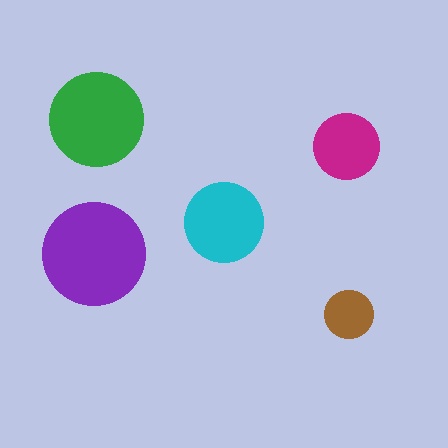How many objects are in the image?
There are 5 objects in the image.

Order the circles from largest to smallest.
the purple one, the green one, the cyan one, the magenta one, the brown one.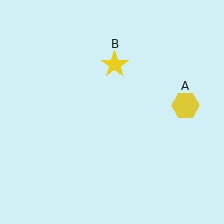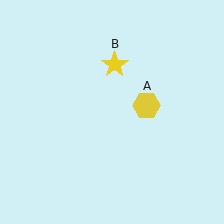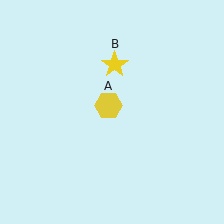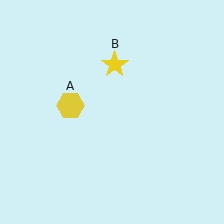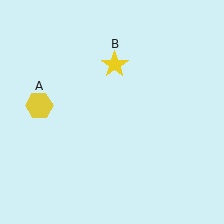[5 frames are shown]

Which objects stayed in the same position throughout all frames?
Yellow star (object B) remained stationary.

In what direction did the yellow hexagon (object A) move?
The yellow hexagon (object A) moved left.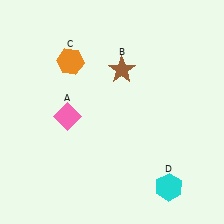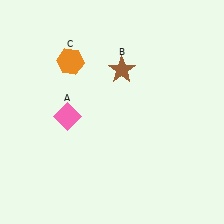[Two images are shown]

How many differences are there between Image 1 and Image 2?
There is 1 difference between the two images.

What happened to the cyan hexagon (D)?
The cyan hexagon (D) was removed in Image 2. It was in the bottom-right area of Image 1.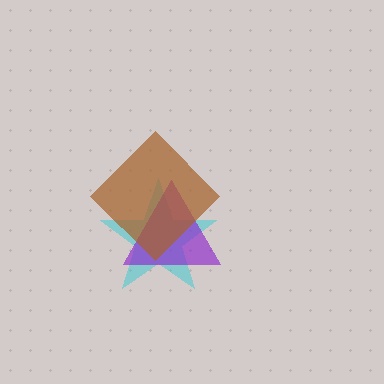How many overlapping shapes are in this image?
There are 3 overlapping shapes in the image.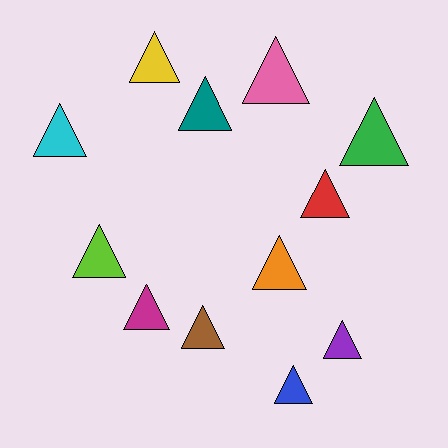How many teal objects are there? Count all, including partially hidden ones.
There is 1 teal object.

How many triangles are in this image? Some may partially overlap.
There are 12 triangles.